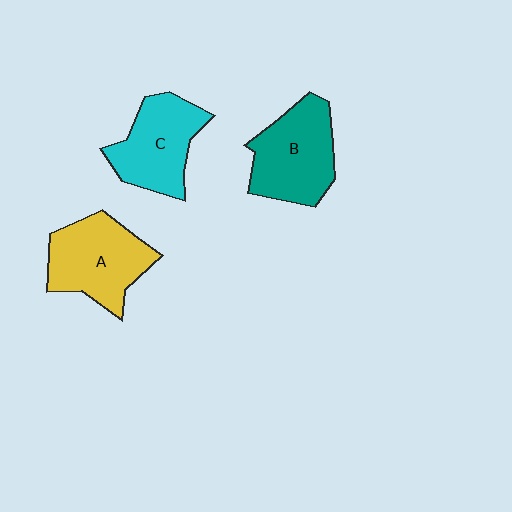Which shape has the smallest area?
Shape C (cyan).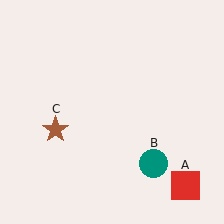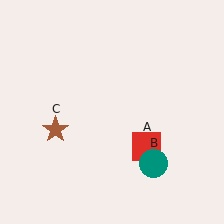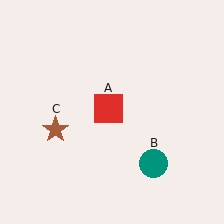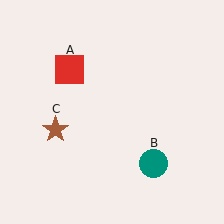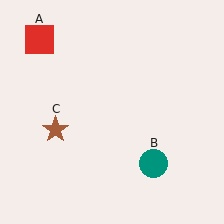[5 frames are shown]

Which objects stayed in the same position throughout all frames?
Teal circle (object B) and brown star (object C) remained stationary.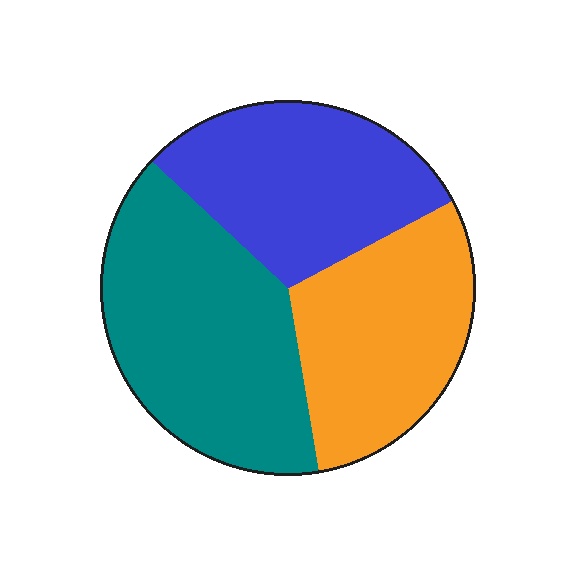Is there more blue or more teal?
Teal.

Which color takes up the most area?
Teal, at roughly 40%.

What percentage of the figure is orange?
Orange takes up about one third (1/3) of the figure.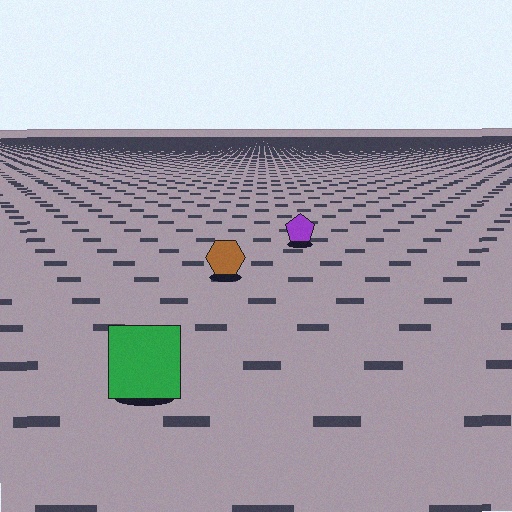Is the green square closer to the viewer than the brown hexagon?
Yes. The green square is closer — you can tell from the texture gradient: the ground texture is coarser near it.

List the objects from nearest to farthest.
From nearest to farthest: the green square, the brown hexagon, the purple pentagon.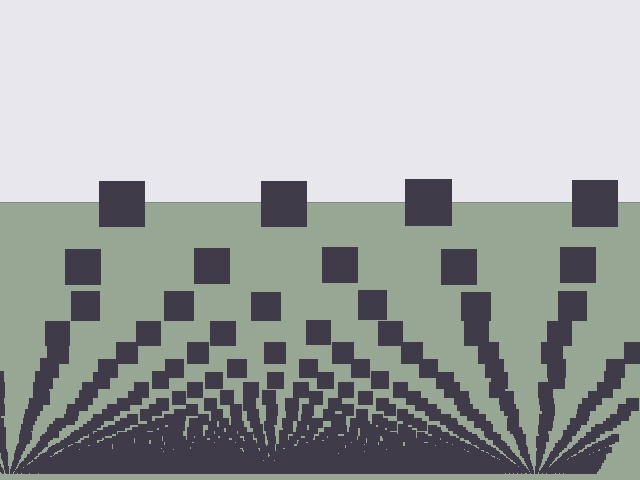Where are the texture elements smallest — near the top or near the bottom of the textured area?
Near the bottom.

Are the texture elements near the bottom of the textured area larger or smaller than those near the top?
Smaller. The gradient is inverted — elements near the bottom are smaller and denser.